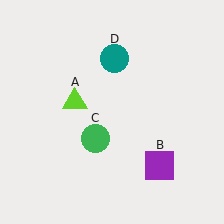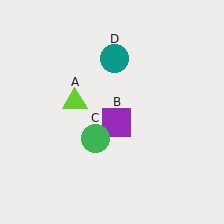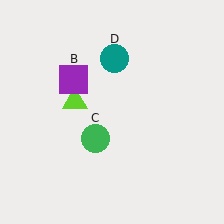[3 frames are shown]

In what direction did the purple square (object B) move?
The purple square (object B) moved up and to the left.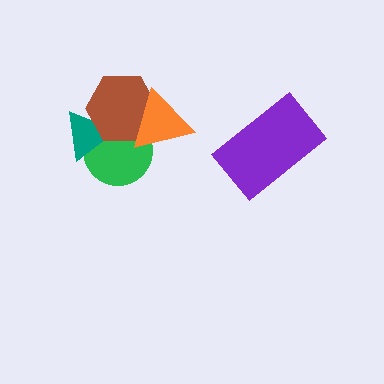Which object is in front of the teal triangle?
The brown hexagon is in front of the teal triangle.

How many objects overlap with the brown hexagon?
3 objects overlap with the brown hexagon.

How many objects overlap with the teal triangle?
2 objects overlap with the teal triangle.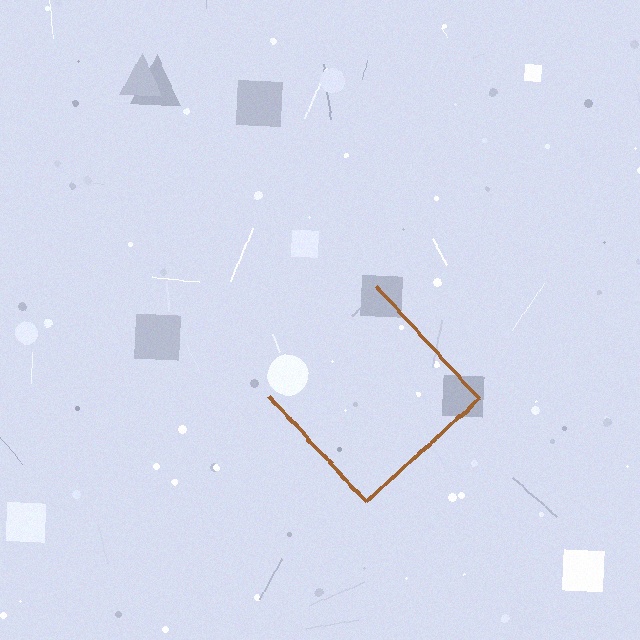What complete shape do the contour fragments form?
The contour fragments form a diamond.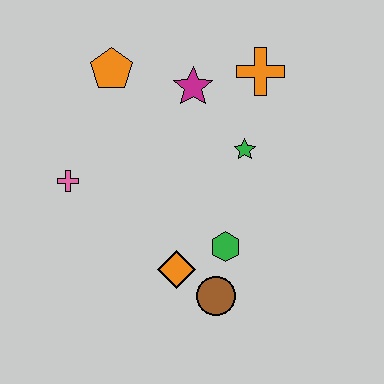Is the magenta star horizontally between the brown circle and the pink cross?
Yes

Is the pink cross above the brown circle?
Yes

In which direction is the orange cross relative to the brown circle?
The orange cross is above the brown circle.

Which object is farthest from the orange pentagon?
The brown circle is farthest from the orange pentagon.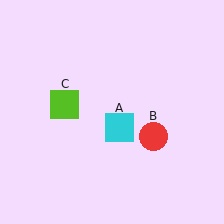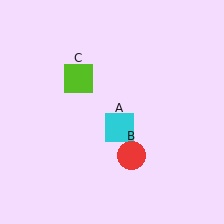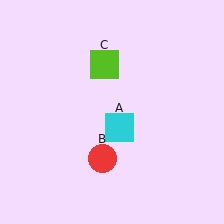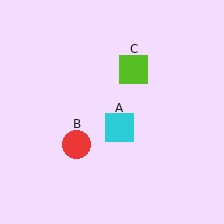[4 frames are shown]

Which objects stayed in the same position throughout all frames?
Cyan square (object A) remained stationary.